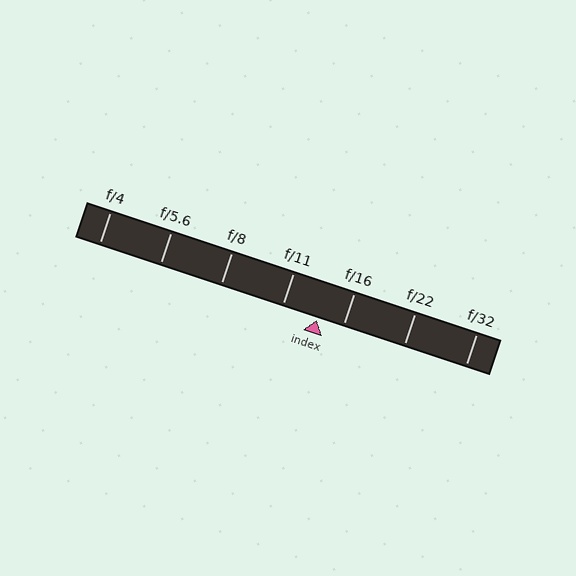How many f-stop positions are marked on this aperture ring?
There are 7 f-stop positions marked.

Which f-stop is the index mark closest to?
The index mark is closest to f/16.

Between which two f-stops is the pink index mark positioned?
The index mark is between f/11 and f/16.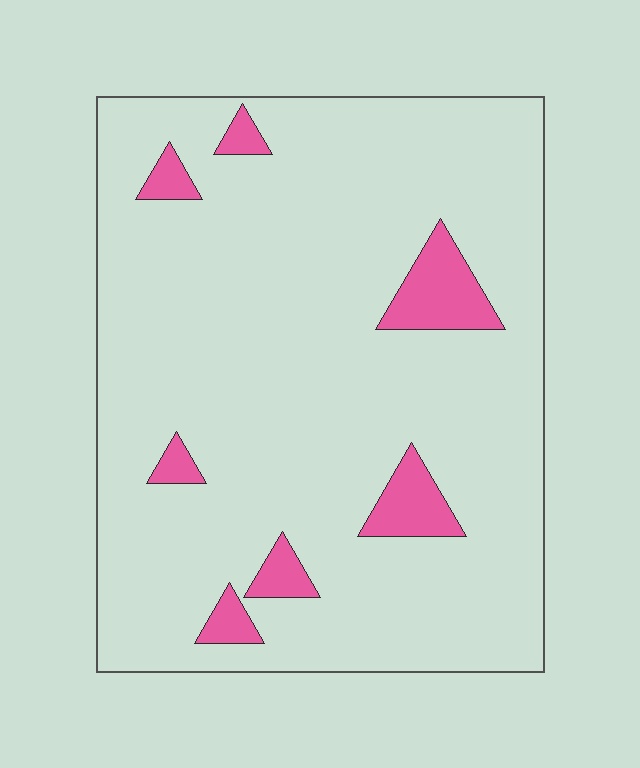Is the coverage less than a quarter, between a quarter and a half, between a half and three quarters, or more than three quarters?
Less than a quarter.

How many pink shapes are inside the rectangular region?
7.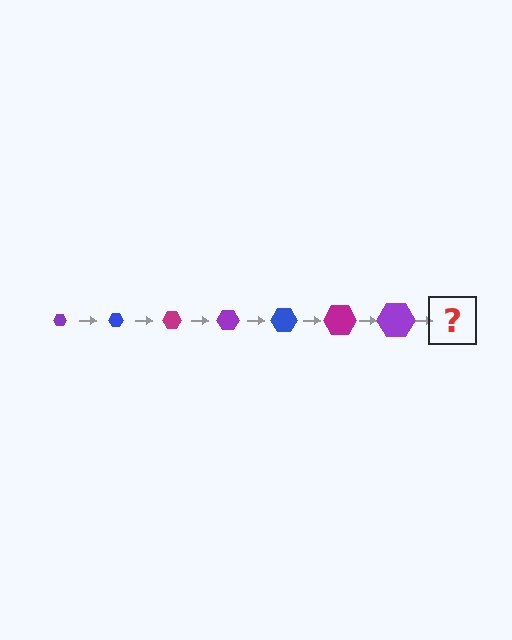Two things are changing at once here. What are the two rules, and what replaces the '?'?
The two rules are that the hexagon grows larger each step and the color cycles through purple, blue, and magenta. The '?' should be a blue hexagon, larger than the previous one.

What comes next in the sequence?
The next element should be a blue hexagon, larger than the previous one.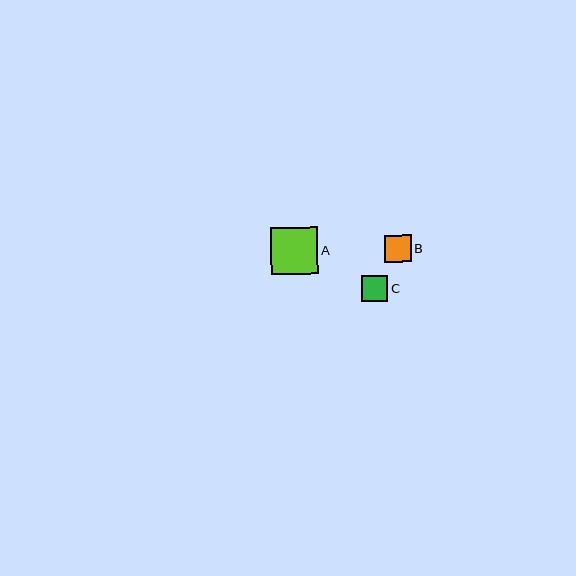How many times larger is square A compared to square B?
Square A is approximately 1.8 times the size of square B.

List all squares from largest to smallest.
From largest to smallest: A, B, C.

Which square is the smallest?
Square C is the smallest with a size of approximately 26 pixels.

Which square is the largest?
Square A is the largest with a size of approximately 47 pixels.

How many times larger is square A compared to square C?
Square A is approximately 1.8 times the size of square C.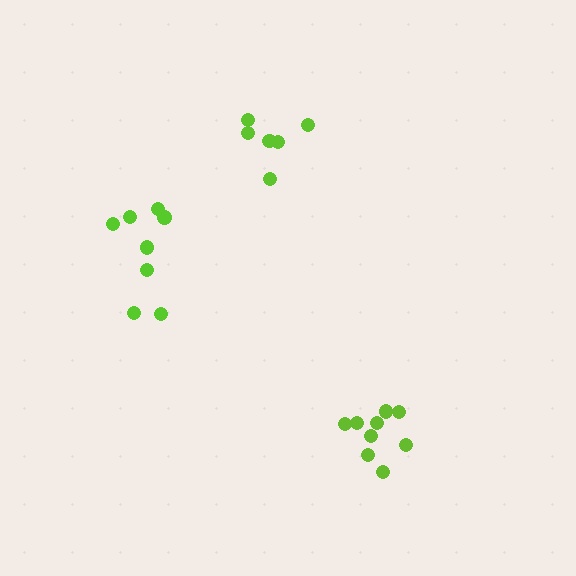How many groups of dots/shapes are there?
There are 3 groups.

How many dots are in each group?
Group 1: 8 dots, Group 2: 9 dots, Group 3: 6 dots (23 total).